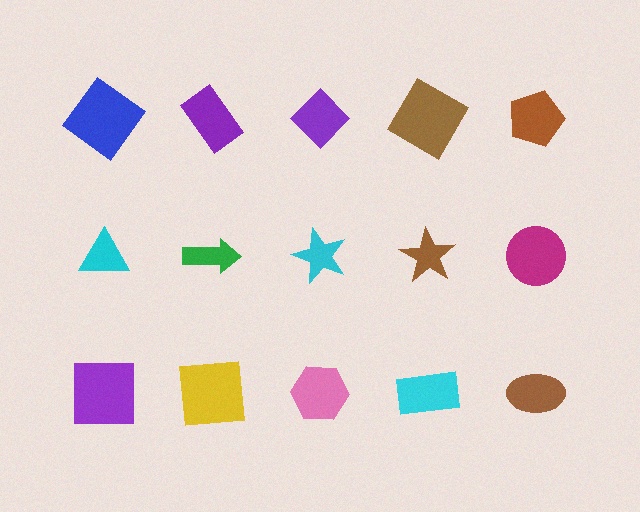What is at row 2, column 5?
A magenta circle.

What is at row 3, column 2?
A yellow square.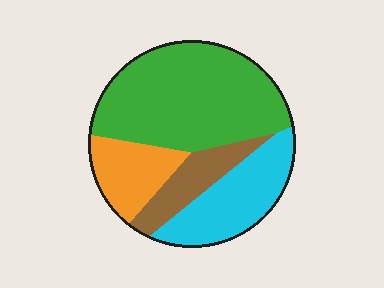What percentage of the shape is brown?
Brown covers 13% of the shape.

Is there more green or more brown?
Green.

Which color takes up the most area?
Green, at roughly 50%.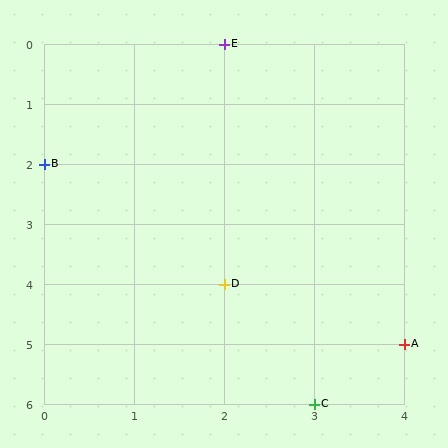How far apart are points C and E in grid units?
Points C and E are 1 column and 6 rows apart (about 6.1 grid units diagonally).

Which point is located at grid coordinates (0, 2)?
Point B is at (0, 2).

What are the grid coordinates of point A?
Point A is at grid coordinates (4, 5).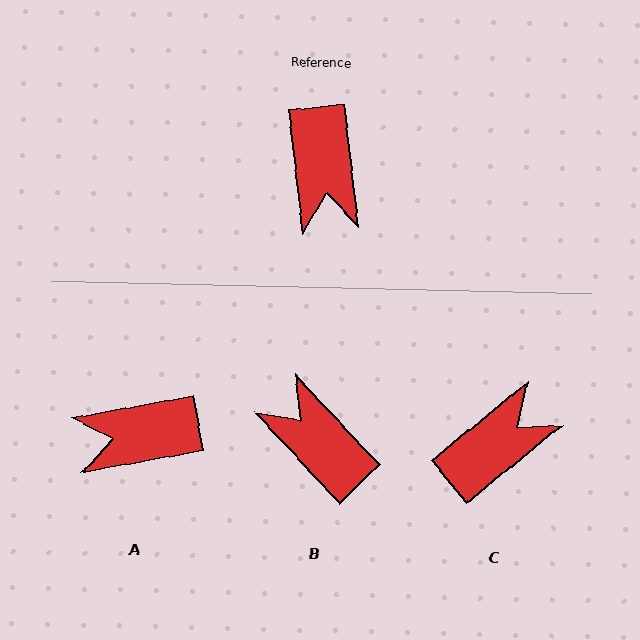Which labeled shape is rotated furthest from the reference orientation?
B, about 143 degrees away.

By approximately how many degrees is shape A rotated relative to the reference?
Approximately 86 degrees clockwise.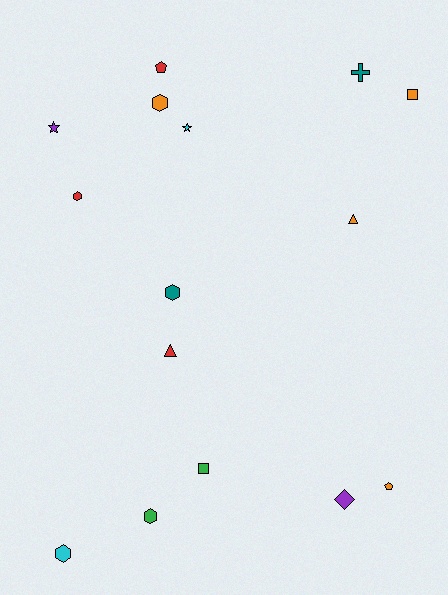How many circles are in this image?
There are no circles.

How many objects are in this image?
There are 15 objects.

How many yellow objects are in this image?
There are no yellow objects.